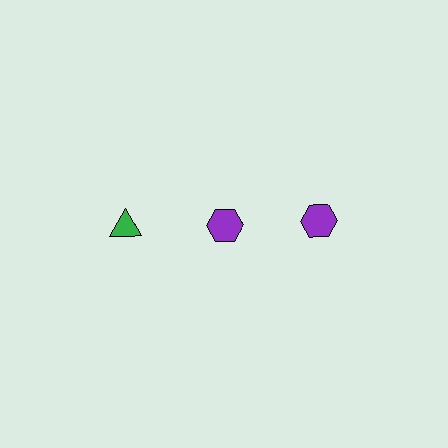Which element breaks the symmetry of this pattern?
The green triangle in the top row, leftmost column breaks the symmetry. All other shapes are purple hexagons.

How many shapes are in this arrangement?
There are 3 shapes arranged in a grid pattern.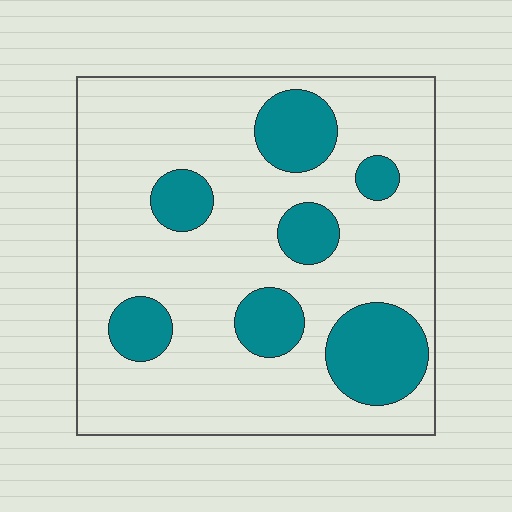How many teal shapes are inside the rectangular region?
7.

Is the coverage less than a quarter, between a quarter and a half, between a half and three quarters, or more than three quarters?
Less than a quarter.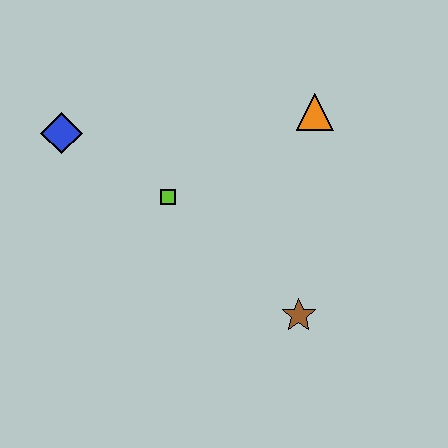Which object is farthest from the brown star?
The blue diamond is farthest from the brown star.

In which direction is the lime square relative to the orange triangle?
The lime square is to the left of the orange triangle.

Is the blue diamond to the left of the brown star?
Yes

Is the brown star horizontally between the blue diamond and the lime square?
No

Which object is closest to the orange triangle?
The lime square is closest to the orange triangle.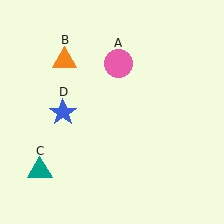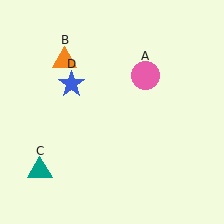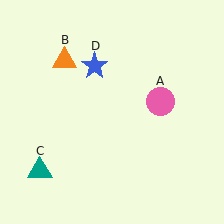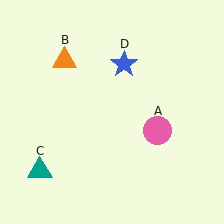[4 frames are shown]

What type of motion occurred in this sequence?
The pink circle (object A), blue star (object D) rotated clockwise around the center of the scene.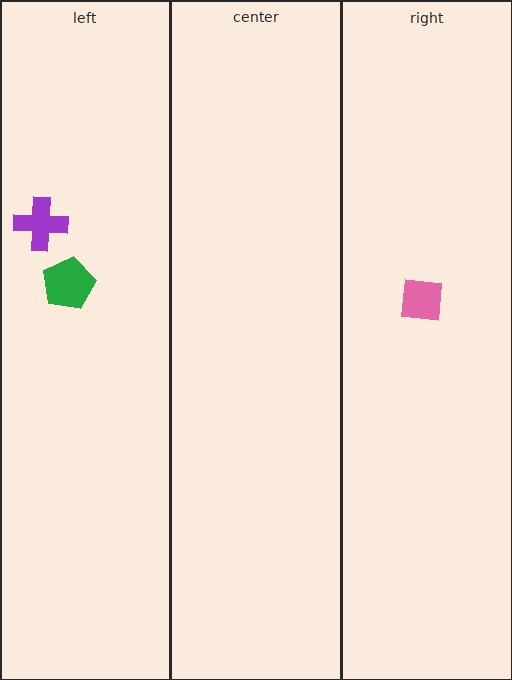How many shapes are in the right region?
1.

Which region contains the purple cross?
The left region.